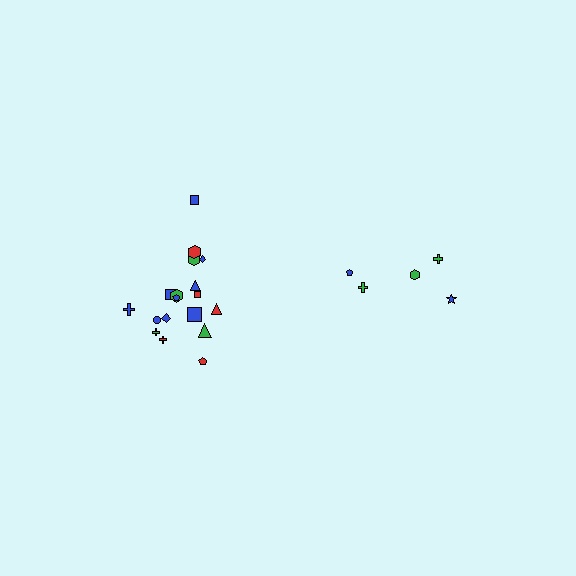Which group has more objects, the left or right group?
The left group.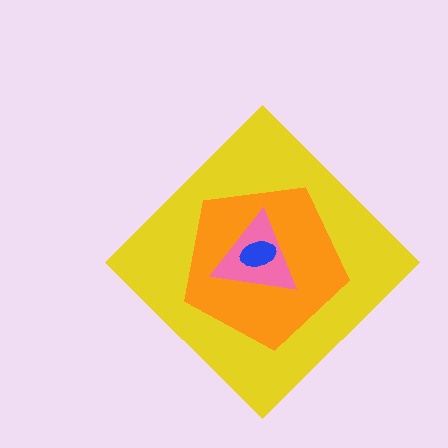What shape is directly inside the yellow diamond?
The orange pentagon.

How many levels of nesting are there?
4.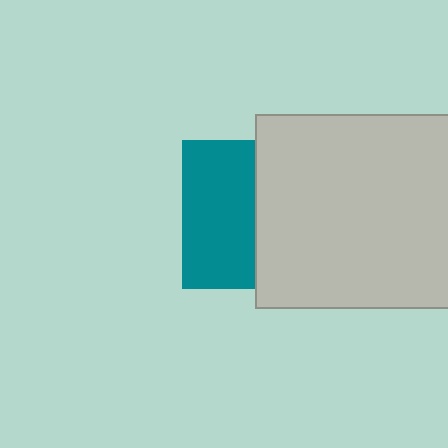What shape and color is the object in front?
The object in front is a light gray square.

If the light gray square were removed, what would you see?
You would see the complete teal square.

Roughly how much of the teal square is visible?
About half of it is visible (roughly 50%).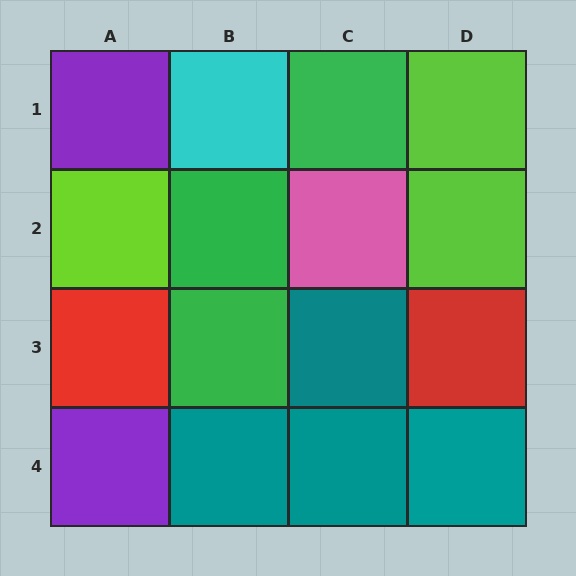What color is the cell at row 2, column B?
Green.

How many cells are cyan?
1 cell is cyan.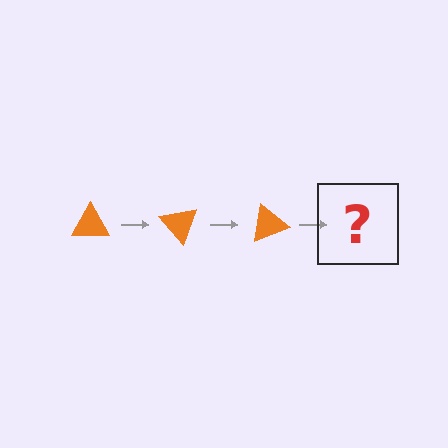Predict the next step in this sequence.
The next step is an orange triangle rotated 150 degrees.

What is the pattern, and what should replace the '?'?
The pattern is that the triangle rotates 50 degrees each step. The '?' should be an orange triangle rotated 150 degrees.